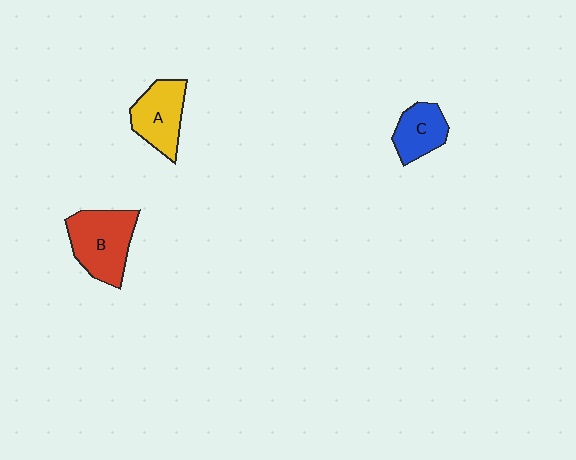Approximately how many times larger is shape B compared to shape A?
Approximately 1.3 times.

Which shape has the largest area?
Shape B (red).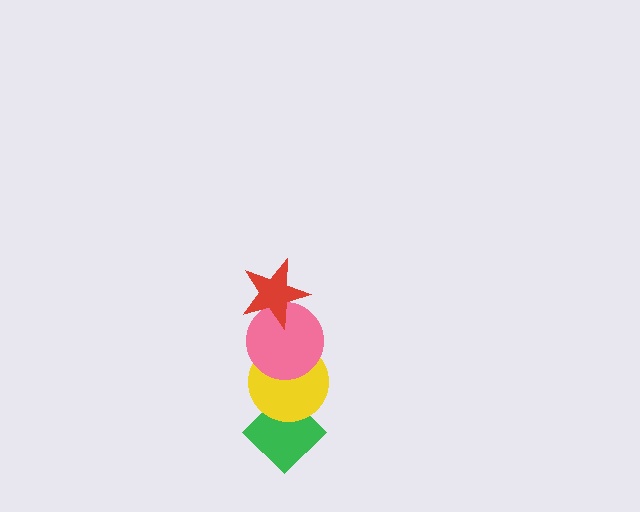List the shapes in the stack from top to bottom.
From top to bottom: the red star, the pink circle, the yellow circle, the green diamond.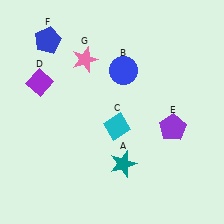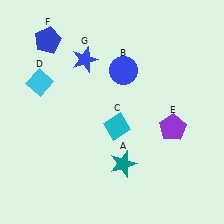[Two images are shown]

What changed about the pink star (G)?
In Image 1, G is pink. In Image 2, it changed to blue.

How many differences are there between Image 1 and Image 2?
There are 2 differences between the two images.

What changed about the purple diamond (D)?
In Image 1, D is purple. In Image 2, it changed to cyan.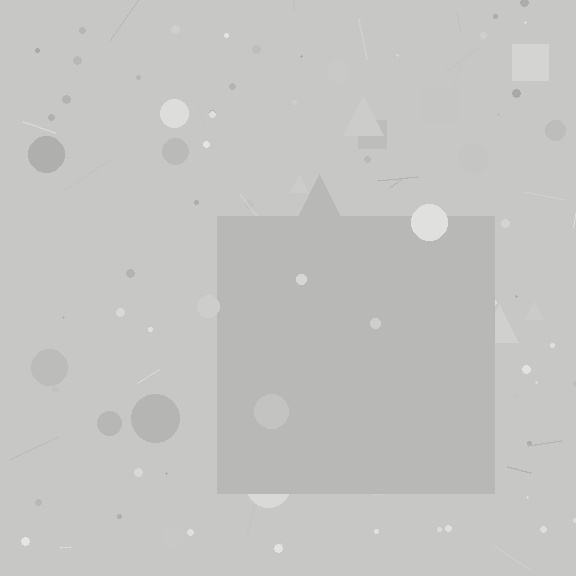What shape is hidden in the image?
A square is hidden in the image.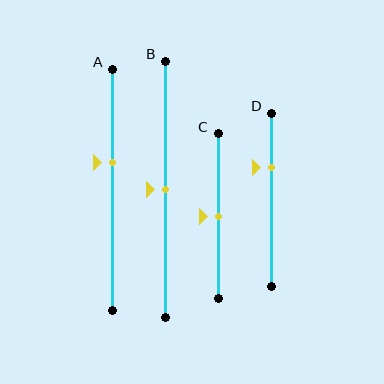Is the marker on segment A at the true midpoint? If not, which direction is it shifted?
No, the marker on segment A is shifted upward by about 12% of the segment length.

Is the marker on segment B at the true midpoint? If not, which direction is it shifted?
Yes, the marker on segment B is at the true midpoint.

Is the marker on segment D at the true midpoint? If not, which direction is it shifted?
No, the marker on segment D is shifted upward by about 19% of the segment length.